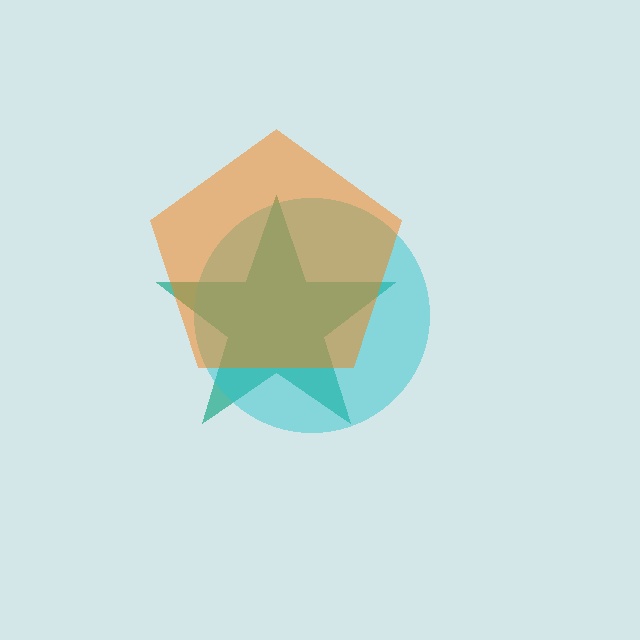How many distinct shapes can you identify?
There are 3 distinct shapes: a teal star, a cyan circle, an orange pentagon.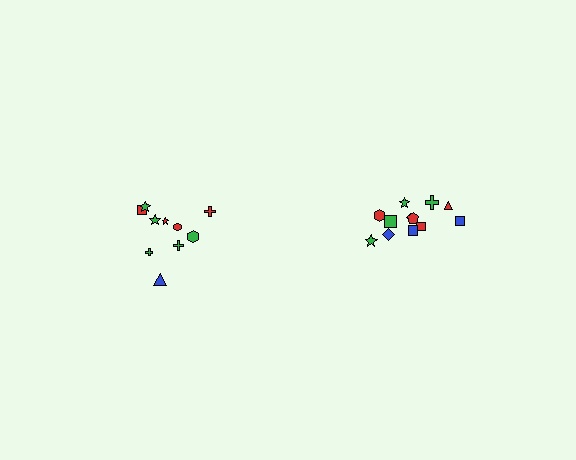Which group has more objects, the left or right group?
The right group.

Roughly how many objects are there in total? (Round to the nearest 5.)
Roughly 20 objects in total.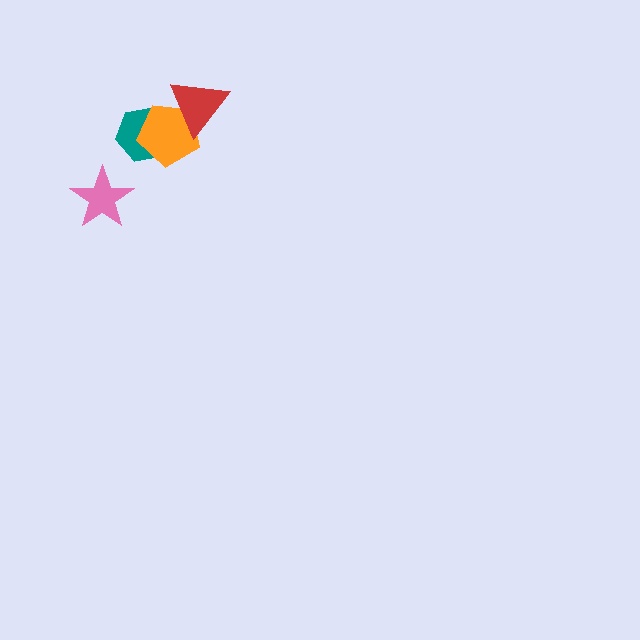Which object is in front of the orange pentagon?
The red triangle is in front of the orange pentagon.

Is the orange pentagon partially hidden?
Yes, it is partially covered by another shape.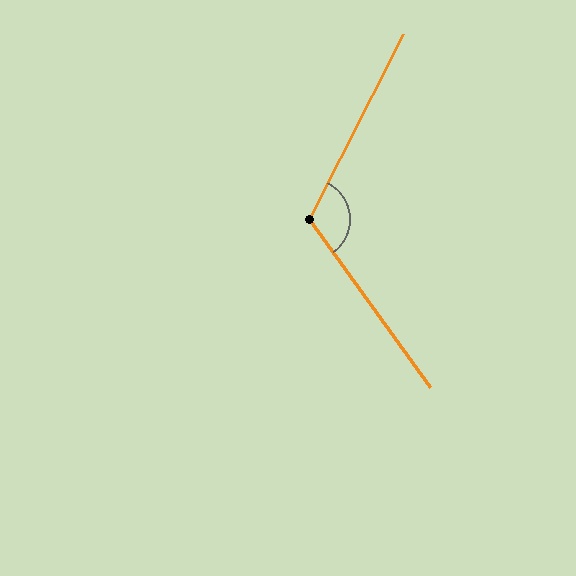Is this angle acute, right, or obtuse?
It is obtuse.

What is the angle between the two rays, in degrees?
Approximately 117 degrees.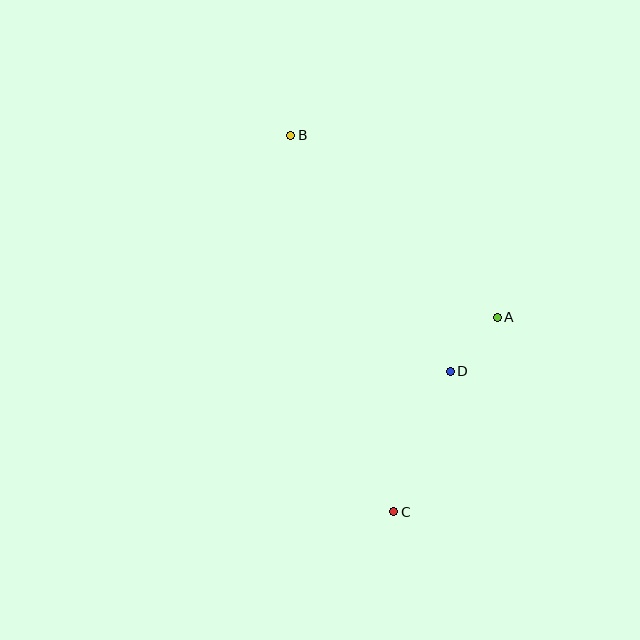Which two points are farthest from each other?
Points B and C are farthest from each other.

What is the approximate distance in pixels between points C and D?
The distance between C and D is approximately 151 pixels.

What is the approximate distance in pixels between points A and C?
The distance between A and C is approximately 220 pixels.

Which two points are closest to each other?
Points A and D are closest to each other.